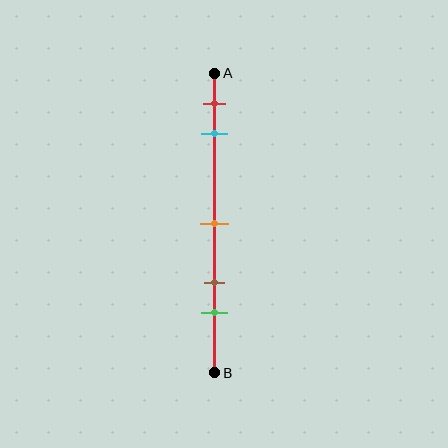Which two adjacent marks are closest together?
The red and cyan marks are the closest adjacent pair.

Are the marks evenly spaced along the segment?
No, the marks are not evenly spaced.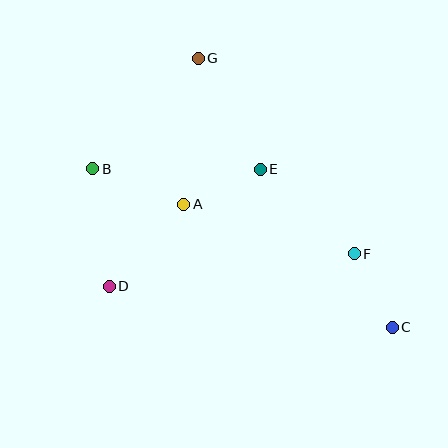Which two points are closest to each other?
Points C and F are closest to each other.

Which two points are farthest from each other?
Points B and C are farthest from each other.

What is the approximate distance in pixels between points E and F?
The distance between E and F is approximately 127 pixels.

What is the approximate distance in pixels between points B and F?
The distance between B and F is approximately 275 pixels.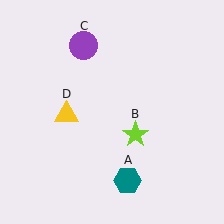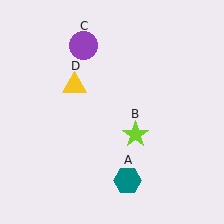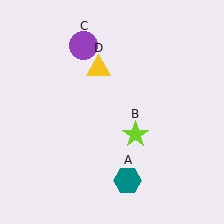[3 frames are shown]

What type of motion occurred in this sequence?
The yellow triangle (object D) rotated clockwise around the center of the scene.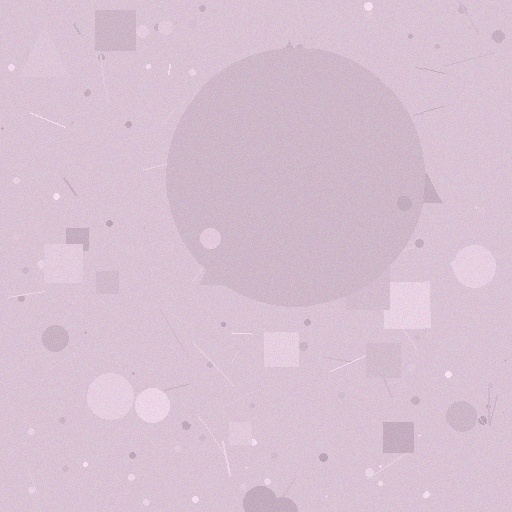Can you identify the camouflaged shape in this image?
The camouflaged shape is a circle.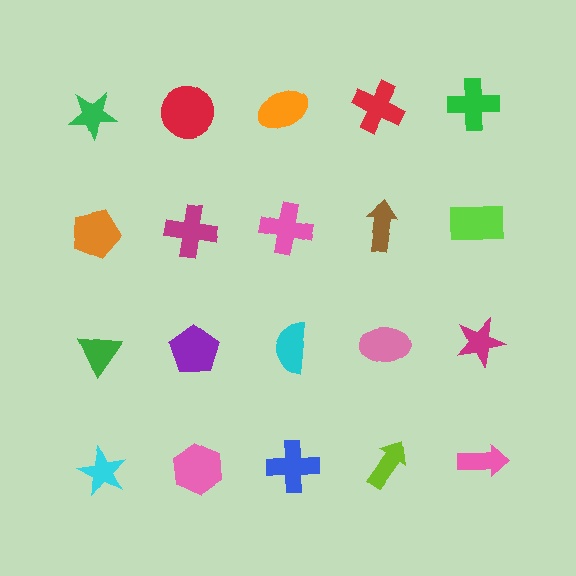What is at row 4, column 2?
A pink hexagon.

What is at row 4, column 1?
A cyan star.